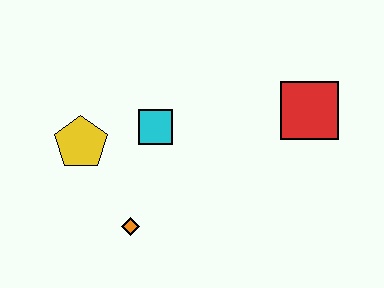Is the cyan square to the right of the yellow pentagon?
Yes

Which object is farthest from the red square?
The yellow pentagon is farthest from the red square.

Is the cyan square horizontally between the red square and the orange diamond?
Yes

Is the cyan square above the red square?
No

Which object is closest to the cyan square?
The yellow pentagon is closest to the cyan square.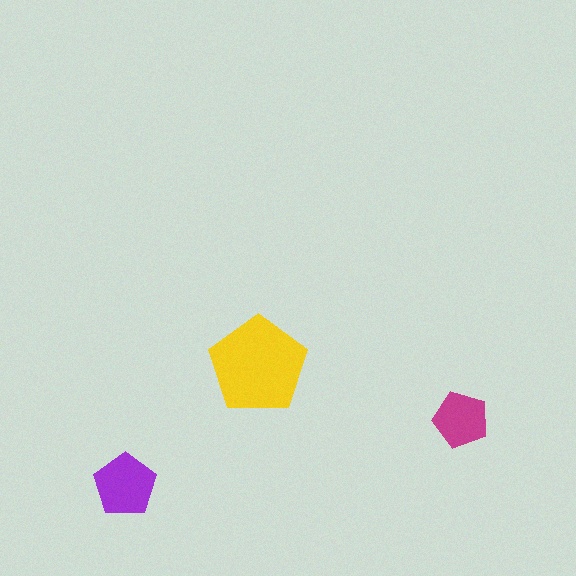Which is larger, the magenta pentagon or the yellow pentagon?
The yellow one.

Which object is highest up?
The yellow pentagon is topmost.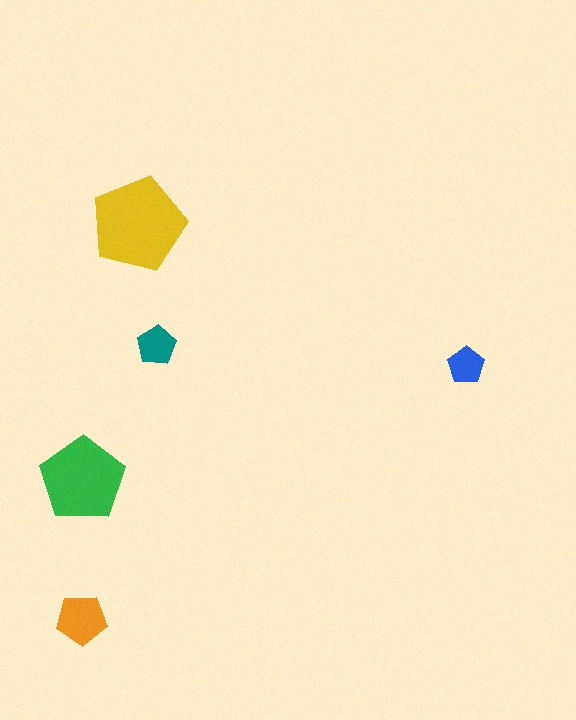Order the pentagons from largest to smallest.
the yellow one, the green one, the orange one, the teal one, the blue one.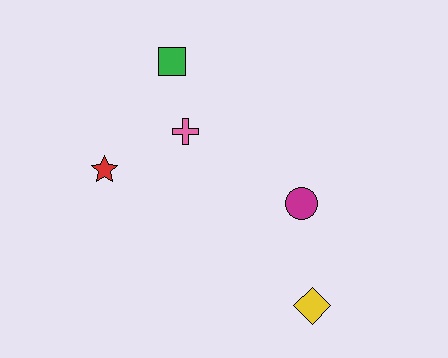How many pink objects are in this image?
There is 1 pink object.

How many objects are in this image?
There are 5 objects.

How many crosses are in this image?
There is 1 cross.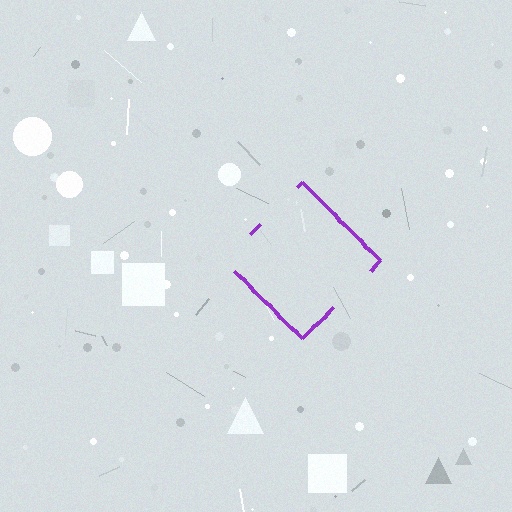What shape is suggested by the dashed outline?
The dashed outline suggests a diamond.